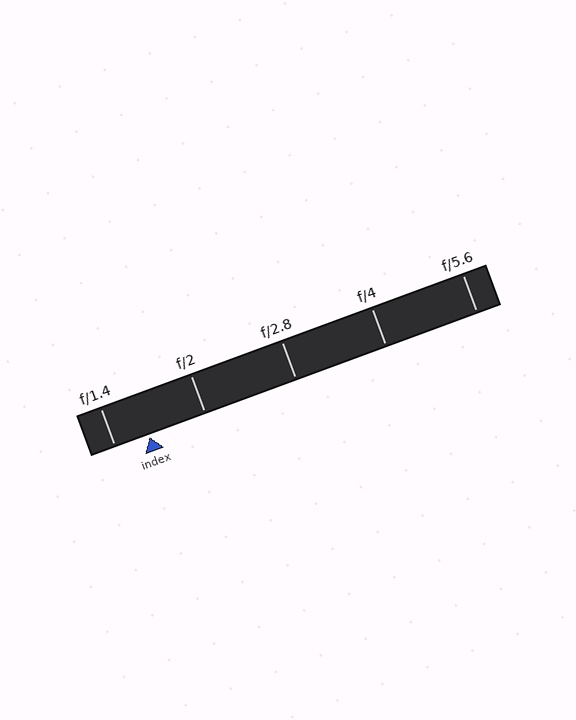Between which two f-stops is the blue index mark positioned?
The index mark is between f/1.4 and f/2.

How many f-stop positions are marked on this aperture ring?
There are 5 f-stop positions marked.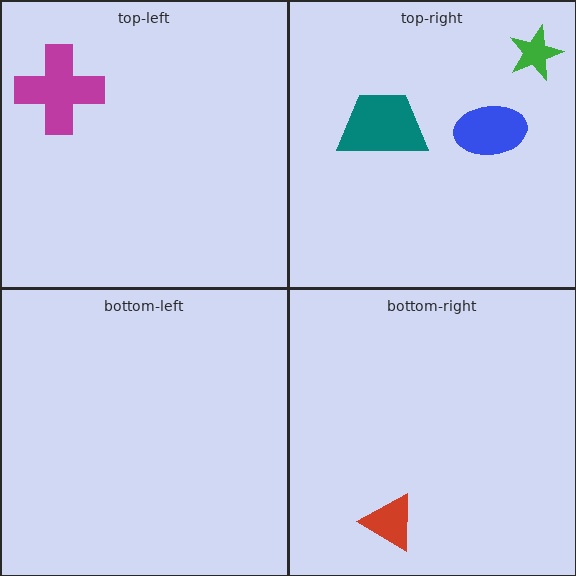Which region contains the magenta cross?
The top-left region.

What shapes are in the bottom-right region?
The red triangle.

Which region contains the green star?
The top-right region.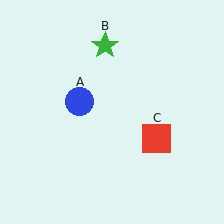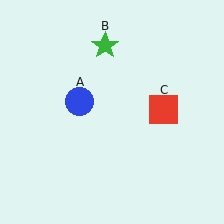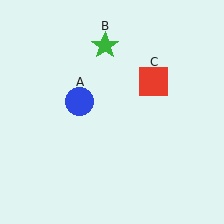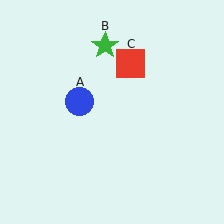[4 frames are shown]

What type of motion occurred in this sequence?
The red square (object C) rotated counterclockwise around the center of the scene.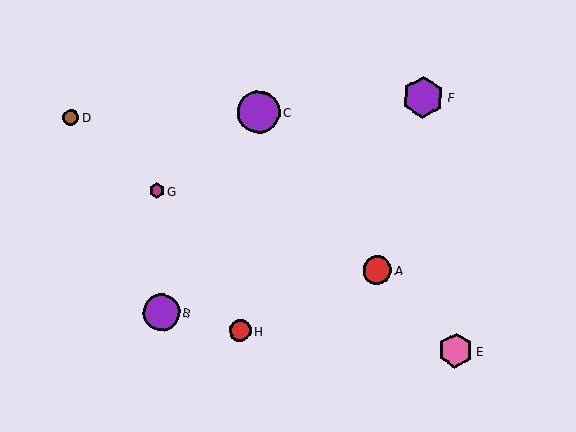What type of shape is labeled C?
Shape C is a purple circle.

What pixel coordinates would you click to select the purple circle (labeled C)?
Click at (259, 112) to select the purple circle C.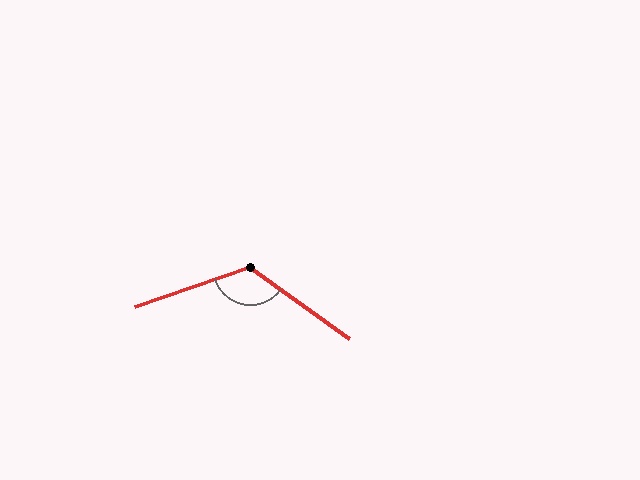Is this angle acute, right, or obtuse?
It is obtuse.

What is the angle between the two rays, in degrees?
Approximately 125 degrees.